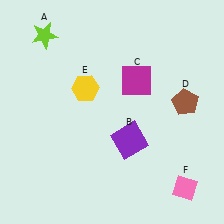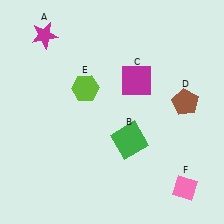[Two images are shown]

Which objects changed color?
A changed from lime to magenta. B changed from purple to green. E changed from yellow to lime.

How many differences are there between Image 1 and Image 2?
There are 3 differences between the two images.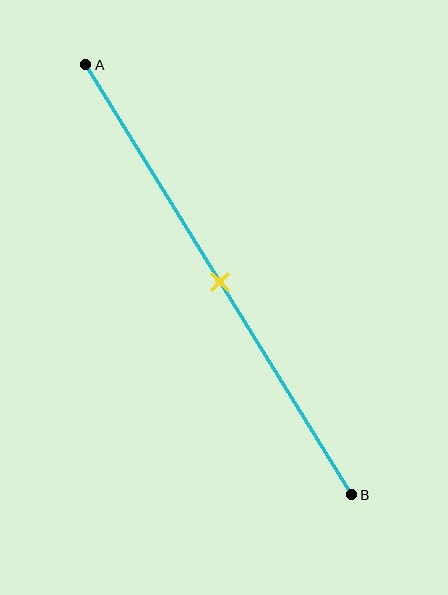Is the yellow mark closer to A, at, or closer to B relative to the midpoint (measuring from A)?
The yellow mark is approximately at the midpoint of segment AB.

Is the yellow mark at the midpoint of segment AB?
Yes, the mark is approximately at the midpoint.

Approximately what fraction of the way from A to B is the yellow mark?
The yellow mark is approximately 50% of the way from A to B.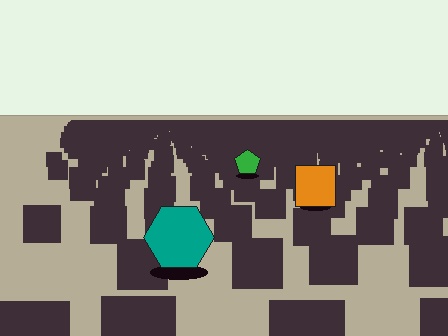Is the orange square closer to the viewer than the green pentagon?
Yes. The orange square is closer — you can tell from the texture gradient: the ground texture is coarser near it.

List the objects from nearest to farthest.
From nearest to farthest: the teal hexagon, the orange square, the green pentagon.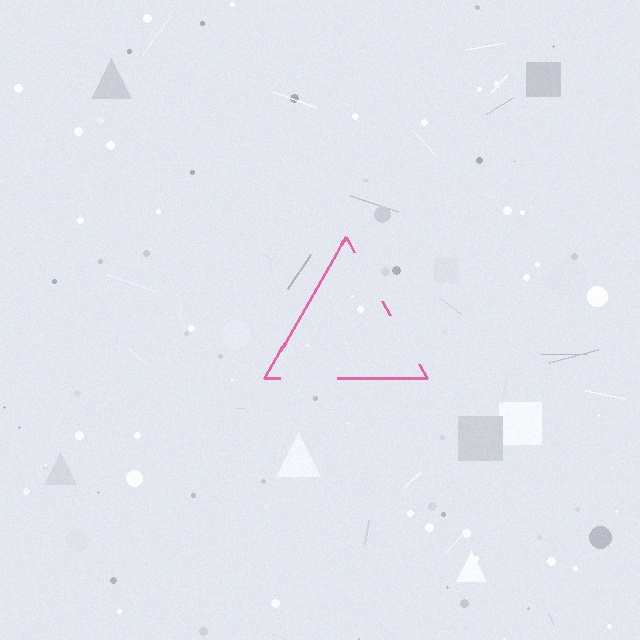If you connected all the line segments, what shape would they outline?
They would outline a triangle.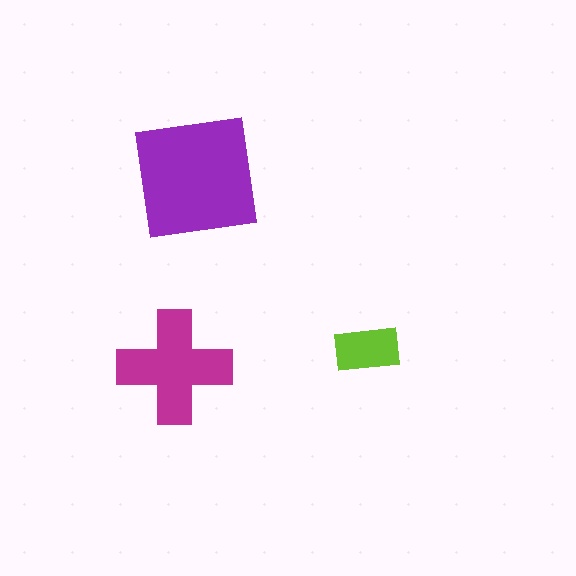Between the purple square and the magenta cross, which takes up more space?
The purple square.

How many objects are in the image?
There are 3 objects in the image.